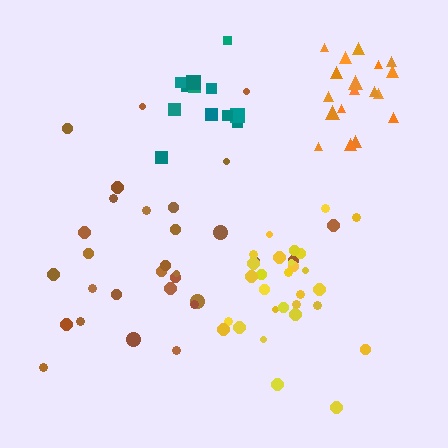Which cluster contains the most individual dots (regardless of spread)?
Brown (30).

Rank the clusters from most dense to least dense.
orange, yellow, teal, brown.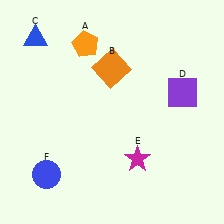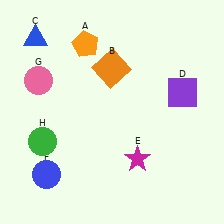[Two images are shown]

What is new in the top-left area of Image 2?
A pink circle (G) was added in the top-left area of Image 2.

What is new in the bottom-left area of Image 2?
A green circle (H) was added in the bottom-left area of Image 2.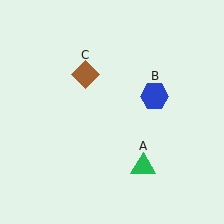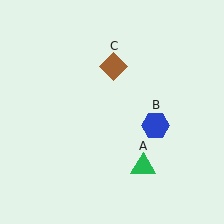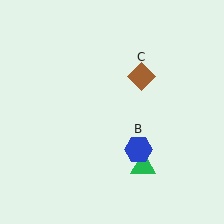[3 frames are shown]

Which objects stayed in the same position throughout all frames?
Green triangle (object A) remained stationary.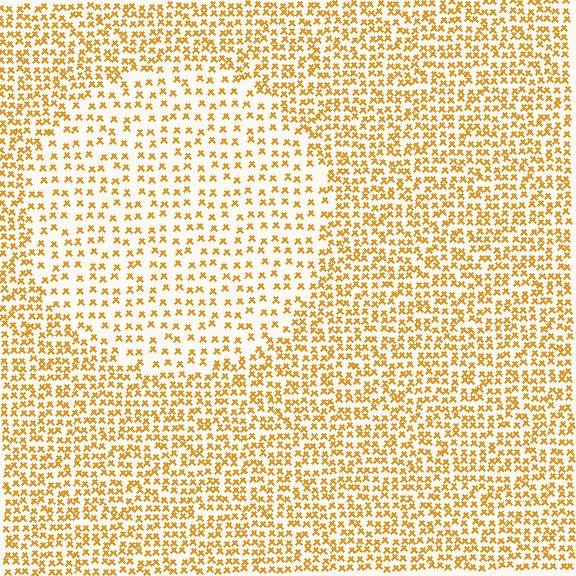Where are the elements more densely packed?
The elements are more densely packed outside the circle boundary.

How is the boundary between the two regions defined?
The boundary is defined by a change in element density (approximately 1.9x ratio). All elements are the same color, size, and shape.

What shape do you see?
I see a circle.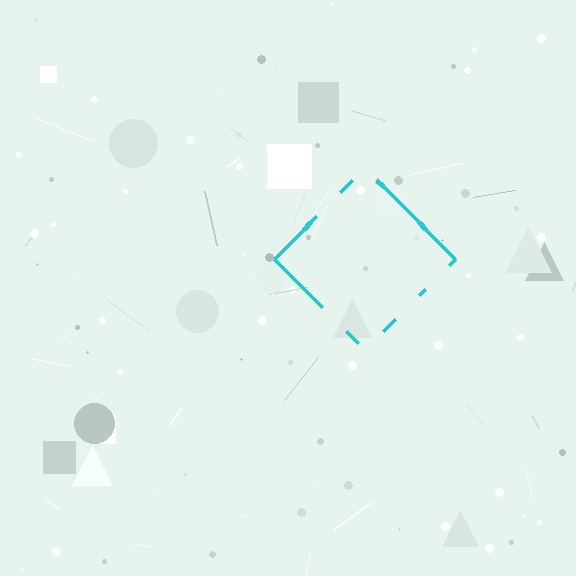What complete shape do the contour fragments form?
The contour fragments form a diamond.